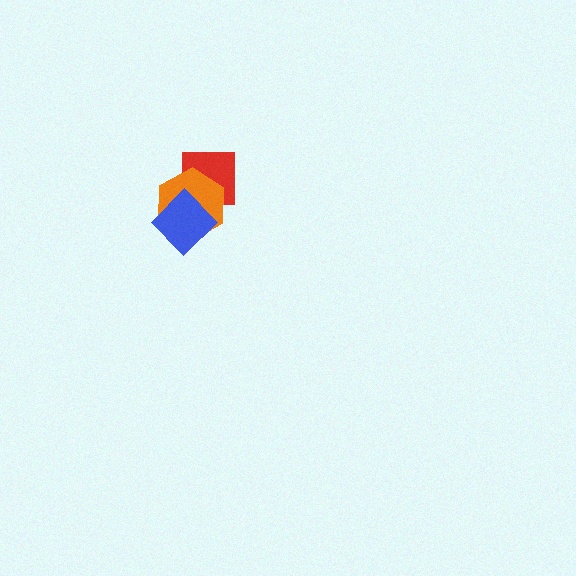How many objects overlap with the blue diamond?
2 objects overlap with the blue diamond.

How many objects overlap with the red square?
2 objects overlap with the red square.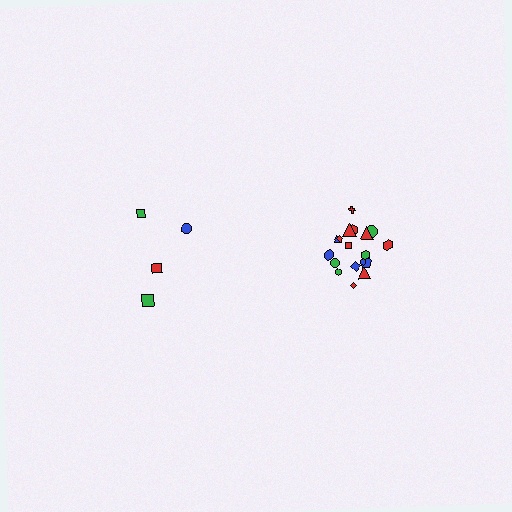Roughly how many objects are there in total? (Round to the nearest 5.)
Roughly 20 objects in total.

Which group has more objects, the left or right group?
The right group.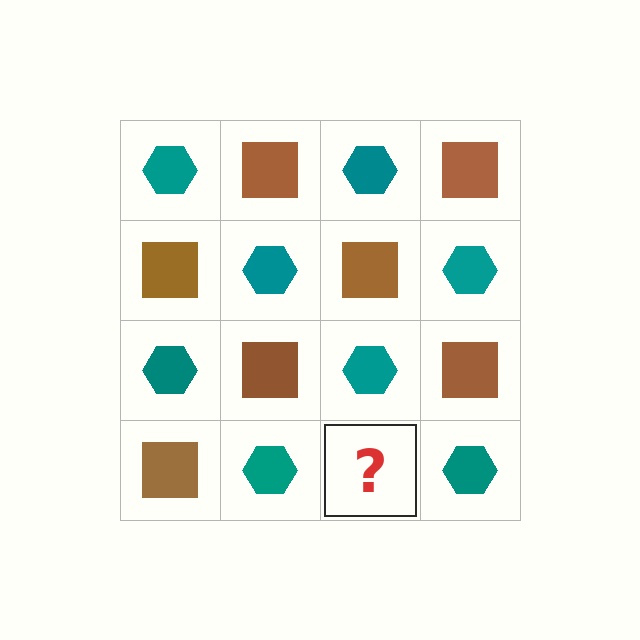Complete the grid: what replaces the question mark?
The question mark should be replaced with a brown square.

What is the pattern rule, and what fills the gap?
The rule is that it alternates teal hexagon and brown square in a checkerboard pattern. The gap should be filled with a brown square.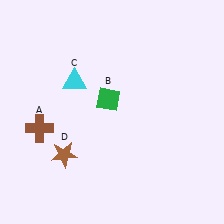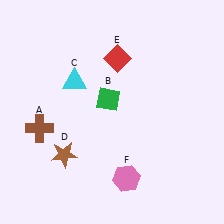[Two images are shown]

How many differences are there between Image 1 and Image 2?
There are 2 differences between the two images.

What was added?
A red diamond (E), a pink hexagon (F) were added in Image 2.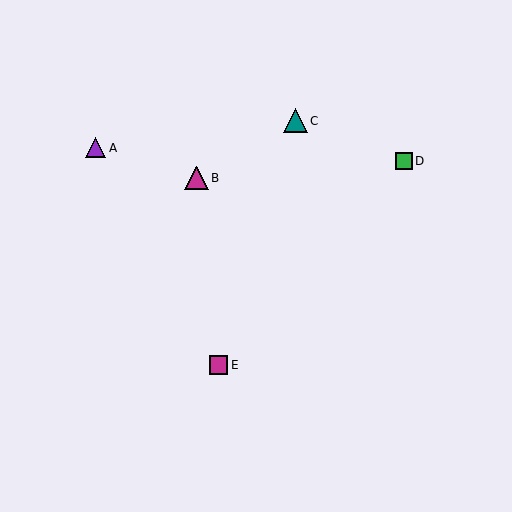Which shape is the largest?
The teal triangle (labeled C) is the largest.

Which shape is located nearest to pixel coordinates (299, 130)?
The teal triangle (labeled C) at (295, 121) is nearest to that location.